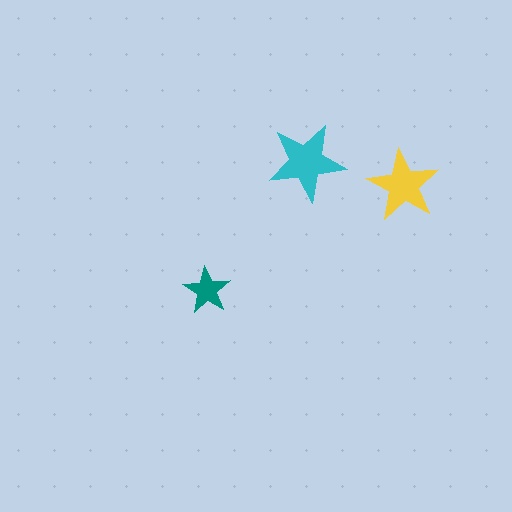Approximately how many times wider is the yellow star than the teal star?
About 1.5 times wider.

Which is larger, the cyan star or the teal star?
The cyan one.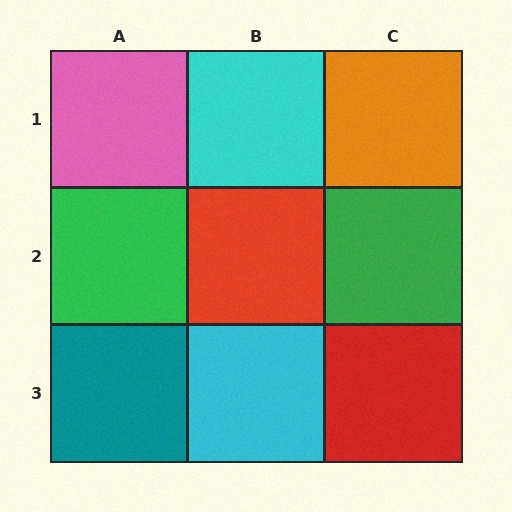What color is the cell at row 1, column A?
Pink.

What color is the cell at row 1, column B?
Cyan.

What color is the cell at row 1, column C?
Orange.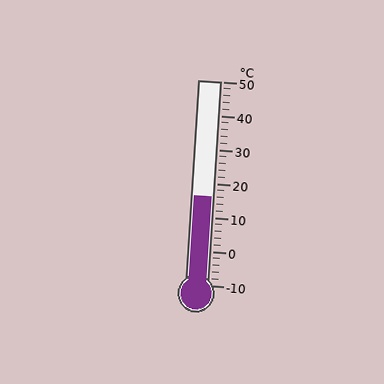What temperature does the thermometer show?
The thermometer shows approximately 16°C.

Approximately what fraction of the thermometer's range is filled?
The thermometer is filled to approximately 45% of its range.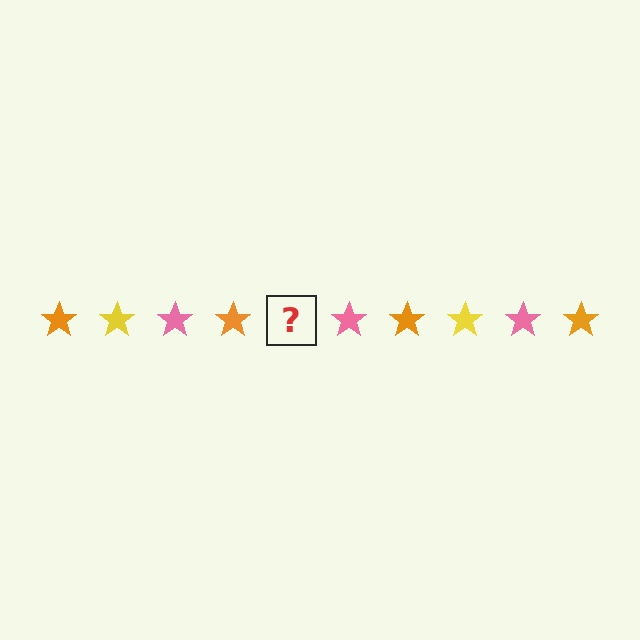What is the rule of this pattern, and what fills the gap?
The rule is that the pattern cycles through orange, yellow, pink stars. The gap should be filled with a yellow star.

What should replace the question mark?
The question mark should be replaced with a yellow star.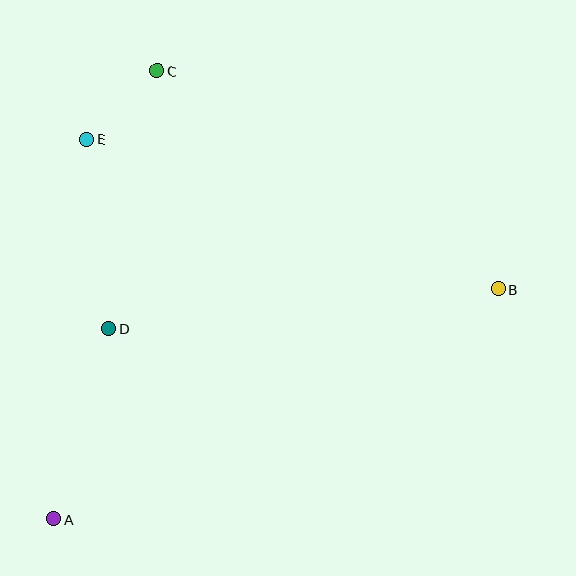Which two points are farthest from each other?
Points A and B are farthest from each other.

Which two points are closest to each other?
Points C and E are closest to each other.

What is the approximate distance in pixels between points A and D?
The distance between A and D is approximately 198 pixels.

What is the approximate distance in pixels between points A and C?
The distance between A and C is approximately 460 pixels.